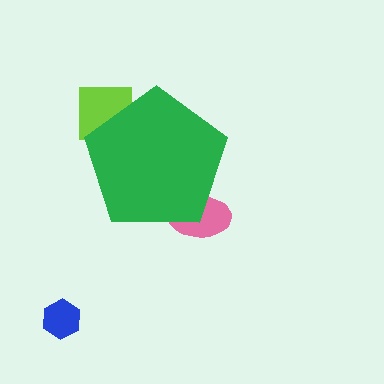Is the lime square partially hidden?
Yes, the lime square is partially hidden behind the green pentagon.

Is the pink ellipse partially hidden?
Yes, the pink ellipse is partially hidden behind the green pentagon.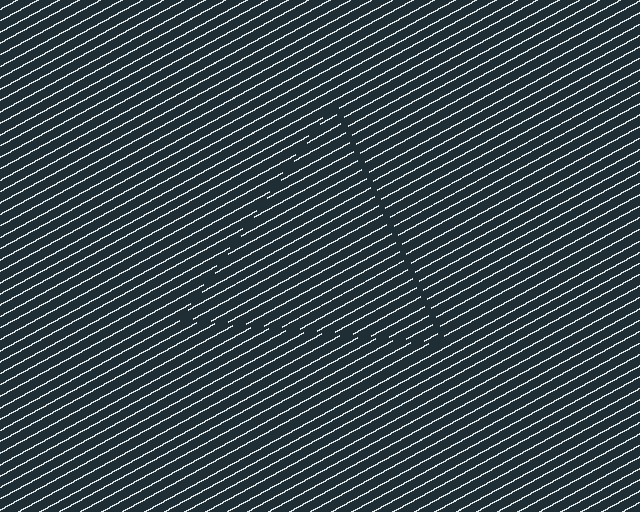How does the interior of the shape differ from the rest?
The interior of the shape contains the same grating, shifted by half a period — the contour is defined by the phase discontinuity where line-ends from the inner and outer gratings abut.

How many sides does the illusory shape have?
3 sides — the line-ends trace a triangle.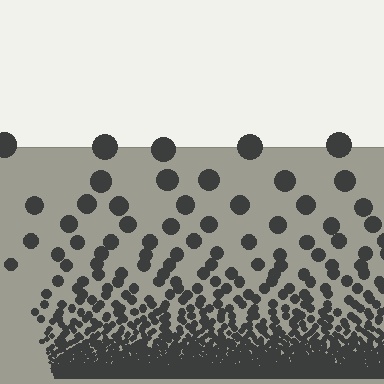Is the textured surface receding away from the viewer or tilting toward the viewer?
The surface appears to tilt toward the viewer. Texture elements get larger and sparser toward the top.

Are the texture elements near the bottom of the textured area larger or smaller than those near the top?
Smaller. The gradient is inverted — elements near the bottom are smaller and denser.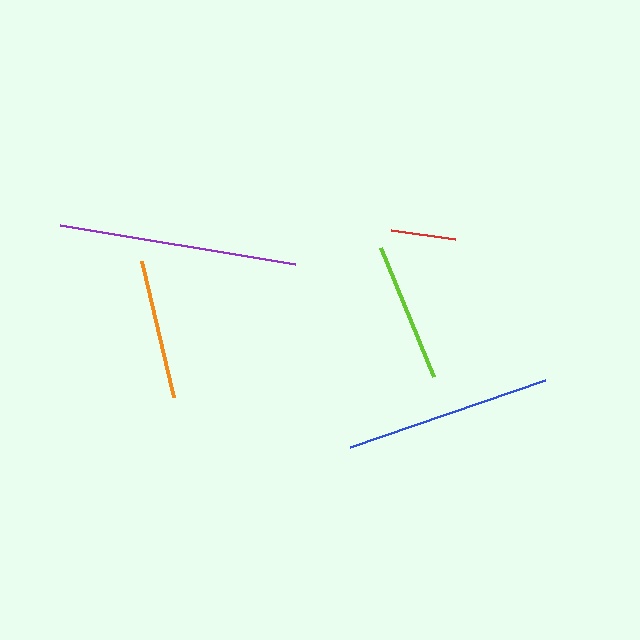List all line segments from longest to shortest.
From longest to shortest: purple, blue, lime, orange, red.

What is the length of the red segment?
The red segment is approximately 65 pixels long.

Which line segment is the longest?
The purple line is the longest at approximately 238 pixels.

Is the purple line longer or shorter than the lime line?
The purple line is longer than the lime line.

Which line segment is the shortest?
The red line is the shortest at approximately 65 pixels.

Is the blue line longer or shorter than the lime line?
The blue line is longer than the lime line.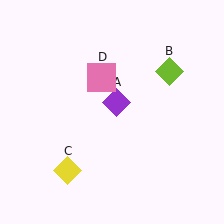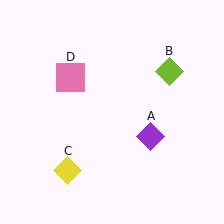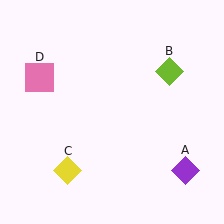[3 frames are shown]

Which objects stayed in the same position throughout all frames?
Lime diamond (object B) and yellow diamond (object C) remained stationary.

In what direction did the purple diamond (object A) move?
The purple diamond (object A) moved down and to the right.